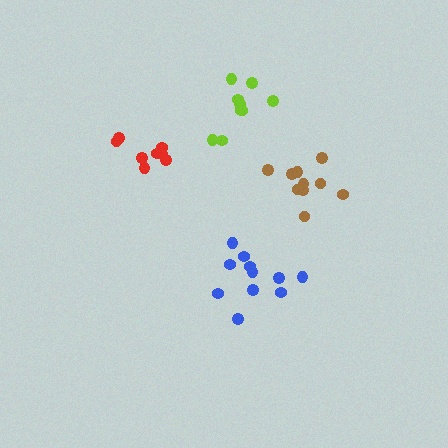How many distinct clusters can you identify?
There are 4 distinct clusters.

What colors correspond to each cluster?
The clusters are colored: lime, red, brown, blue.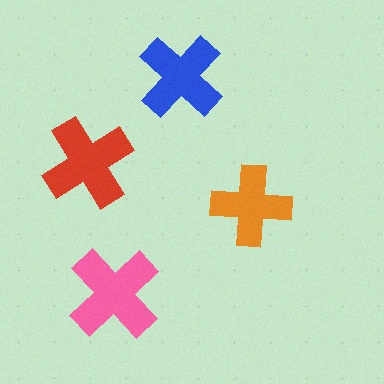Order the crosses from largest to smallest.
the pink one, the red one, the blue one, the orange one.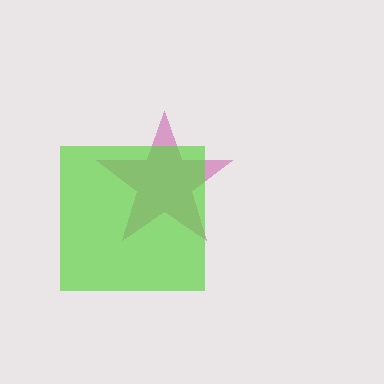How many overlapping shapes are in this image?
There are 2 overlapping shapes in the image.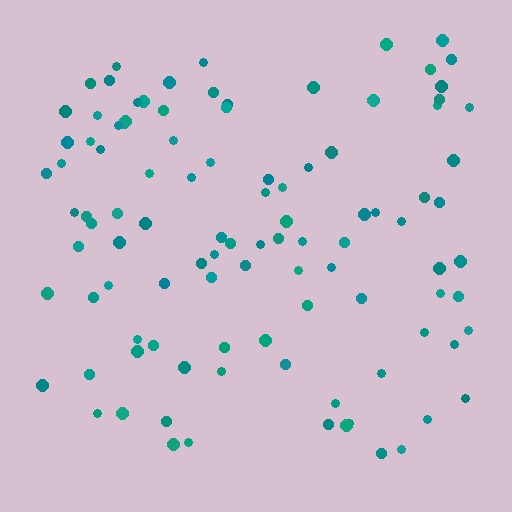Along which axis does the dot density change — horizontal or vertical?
Vertical.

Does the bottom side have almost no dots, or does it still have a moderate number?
Still a moderate number, just noticeably fewer than the top.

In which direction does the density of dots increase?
From bottom to top, with the top side densest.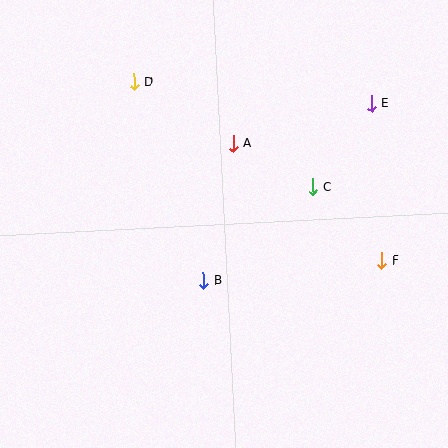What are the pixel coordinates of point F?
Point F is at (382, 261).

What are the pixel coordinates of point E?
Point E is at (371, 104).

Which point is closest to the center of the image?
Point B at (204, 281) is closest to the center.